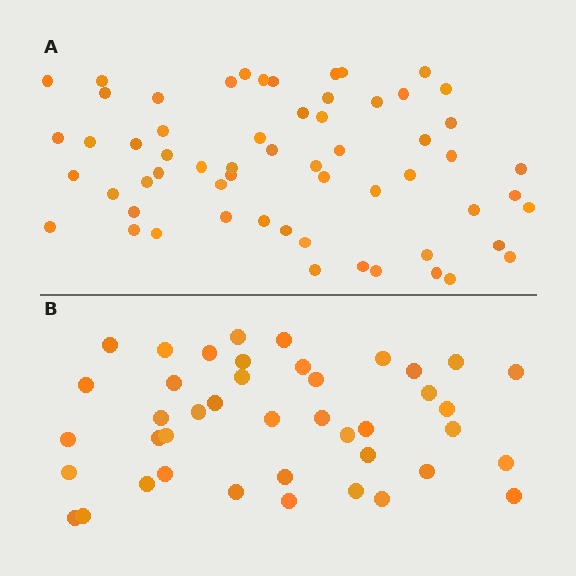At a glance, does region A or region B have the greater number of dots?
Region A (the top region) has more dots.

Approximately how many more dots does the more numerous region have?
Region A has approximately 20 more dots than region B.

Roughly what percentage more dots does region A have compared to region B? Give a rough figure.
About 45% more.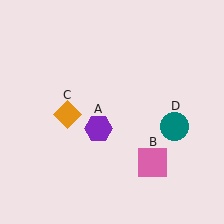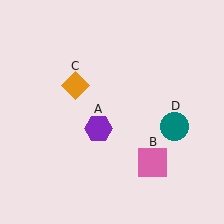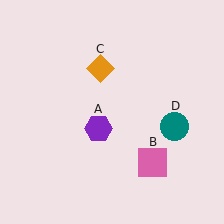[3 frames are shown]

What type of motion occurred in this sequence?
The orange diamond (object C) rotated clockwise around the center of the scene.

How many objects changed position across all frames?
1 object changed position: orange diamond (object C).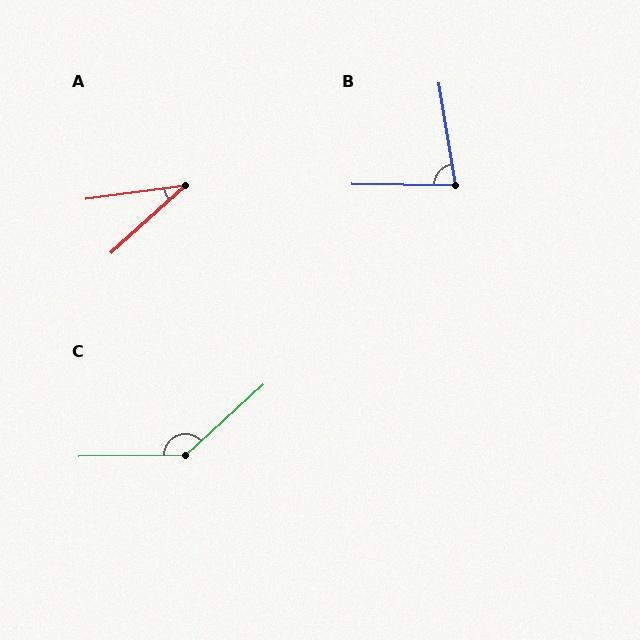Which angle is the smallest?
A, at approximately 34 degrees.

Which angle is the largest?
C, at approximately 139 degrees.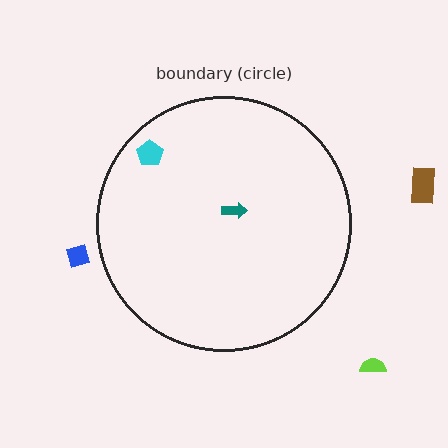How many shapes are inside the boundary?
2 inside, 3 outside.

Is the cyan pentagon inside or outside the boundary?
Inside.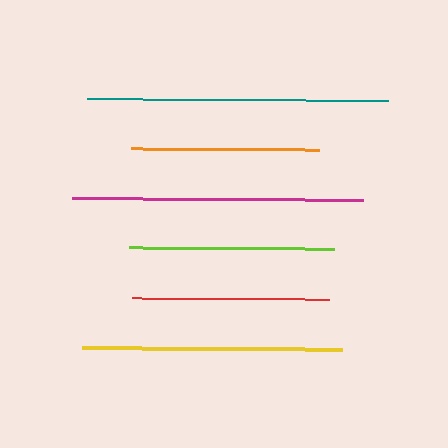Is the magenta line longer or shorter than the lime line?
The magenta line is longer than the lime line.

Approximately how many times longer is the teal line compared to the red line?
The teal line is approximately 1.5 times the length of the red line.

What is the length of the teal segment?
The teal segment is approximately 302 pixels long.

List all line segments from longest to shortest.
From longest to shortest: teal, magenta, yellow, lime, red, orange.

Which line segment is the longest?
The teal line is the longest at approximately 302 pixels.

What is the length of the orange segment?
The orange segment is approximately 188 pixels long.